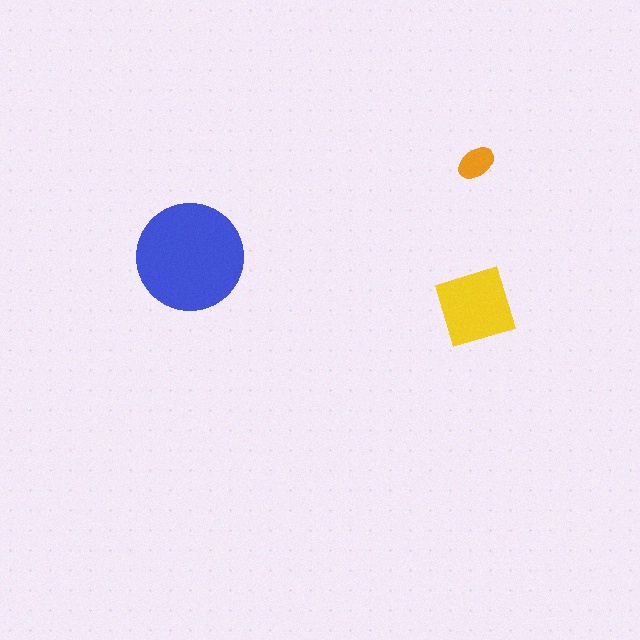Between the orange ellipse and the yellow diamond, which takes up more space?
The yellow diamond.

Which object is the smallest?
The orange ellipse.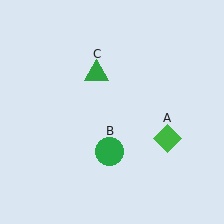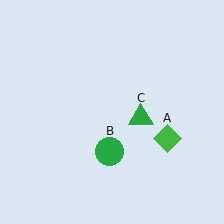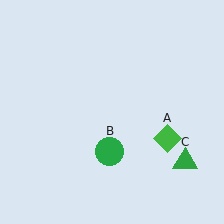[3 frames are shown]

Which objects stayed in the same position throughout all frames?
Green diamond (object A) and green circle (object B) remained stationary.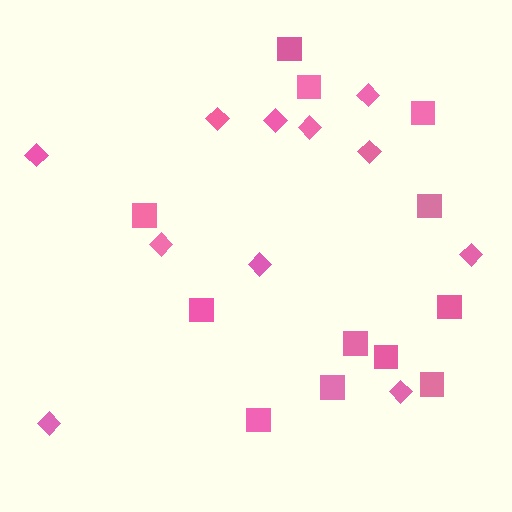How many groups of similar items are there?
There are 2 groups: one group of diamonds (11) and one group of squares (12).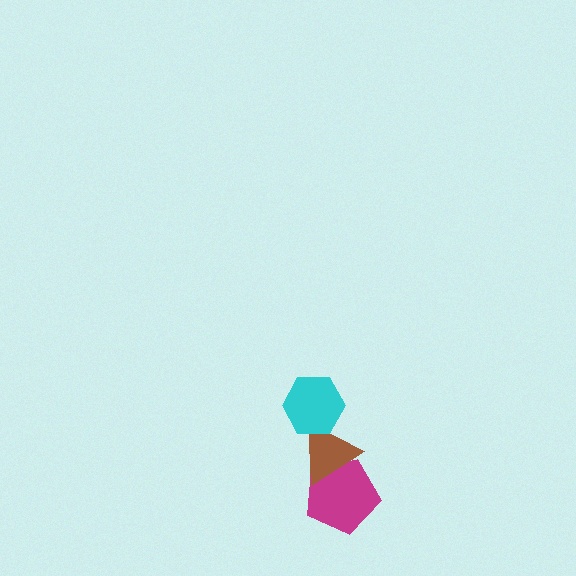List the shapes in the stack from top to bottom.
From top to bottom: the cyan hexagon, the brown triangle, the magenta pentagon.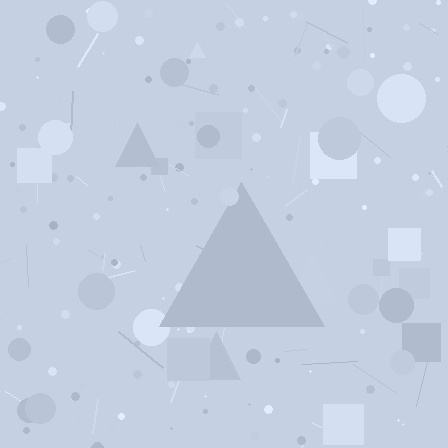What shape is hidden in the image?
A triangle is hidden in the image.